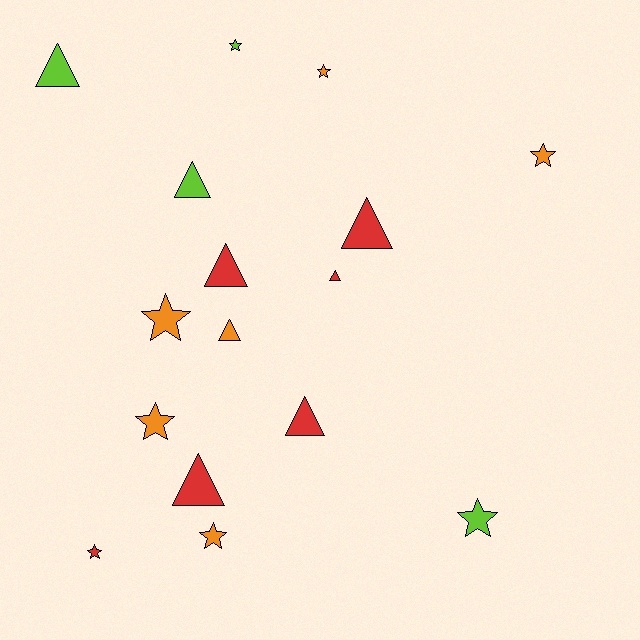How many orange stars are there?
There are 5 orange stars.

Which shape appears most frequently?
Triangle, with 8 objects.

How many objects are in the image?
There are 16 objects.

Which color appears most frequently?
Orange, with 6 objects.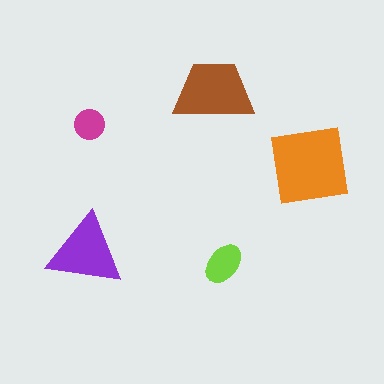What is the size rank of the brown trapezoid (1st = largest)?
2nd.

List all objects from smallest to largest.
The magenta circle, the lime ellipse, the purple triangle, the brown trapezoid, the orange square.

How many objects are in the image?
There are 5 objects in the image.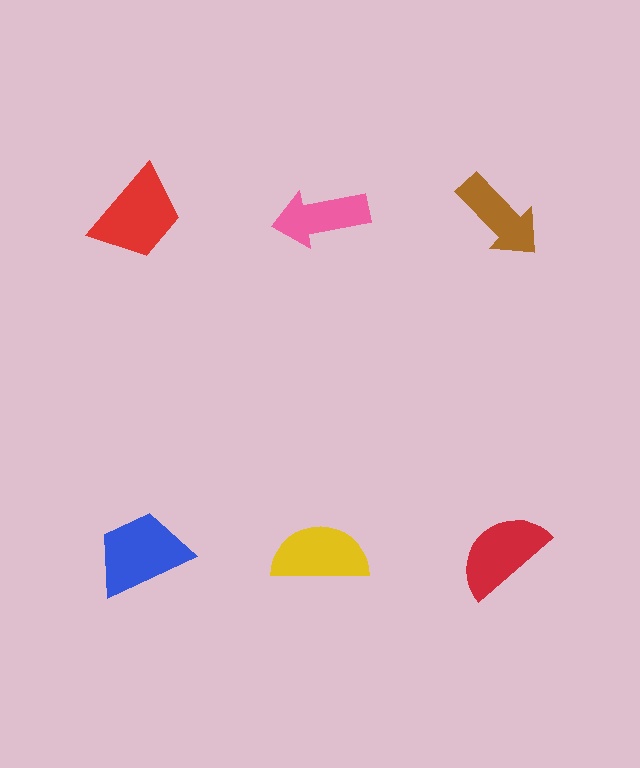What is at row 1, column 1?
A red trapezoid.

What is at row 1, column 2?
A pink arrow.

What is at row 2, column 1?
A blue trapezoid.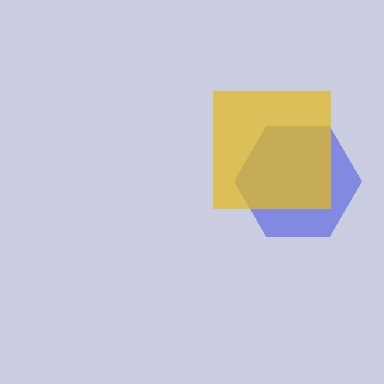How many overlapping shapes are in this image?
There are 2 overlapping shapes in the image.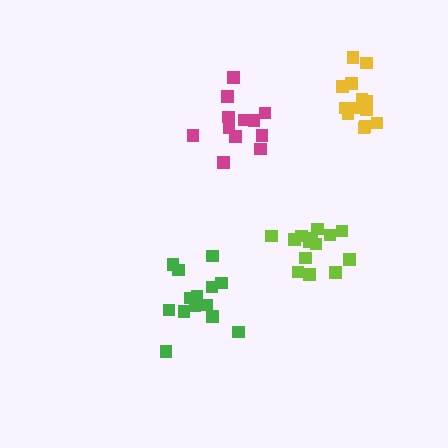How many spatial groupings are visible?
There are 4 spatial groupings.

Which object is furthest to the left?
The green cluster is leftmost.